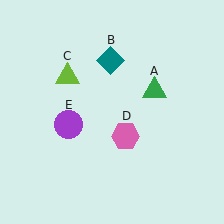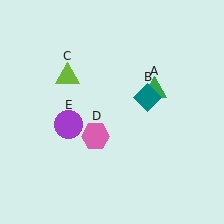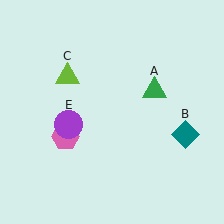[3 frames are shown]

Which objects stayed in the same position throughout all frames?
Green triangle (object A) and lime triangle (object C) and purple circle (object E) remained stationary.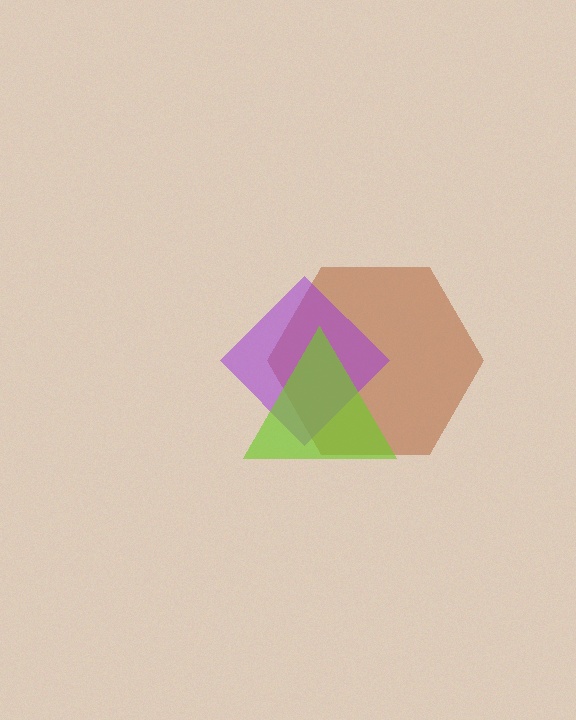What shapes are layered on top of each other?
The layered shapes are: a brown hexagon, a purple diamond, a lime triangle.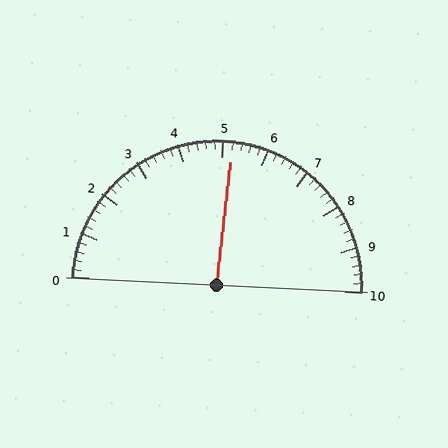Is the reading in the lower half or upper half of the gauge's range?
The reading is in the upper half of the range (0 to 10).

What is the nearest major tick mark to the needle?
The nearest major tick mark is 5.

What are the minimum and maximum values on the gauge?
The gauge ranges from 0 to 10.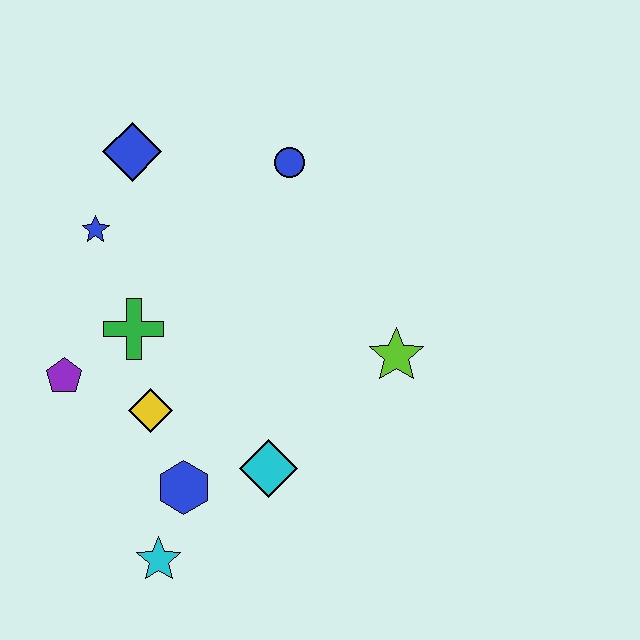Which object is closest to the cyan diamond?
The blue hexagon is closest to the cyan diamond.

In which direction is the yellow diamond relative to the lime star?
The yellow diamond is to the left of the lime star.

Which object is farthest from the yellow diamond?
The blue circle is farthest from the yellow diamond.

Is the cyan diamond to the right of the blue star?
Yes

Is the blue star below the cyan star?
No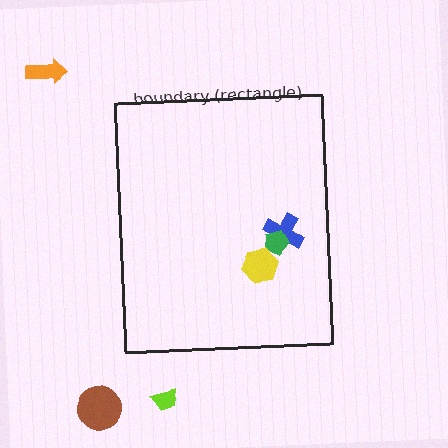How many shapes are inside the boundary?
3 inside, 3 outside.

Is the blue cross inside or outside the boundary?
Inside.